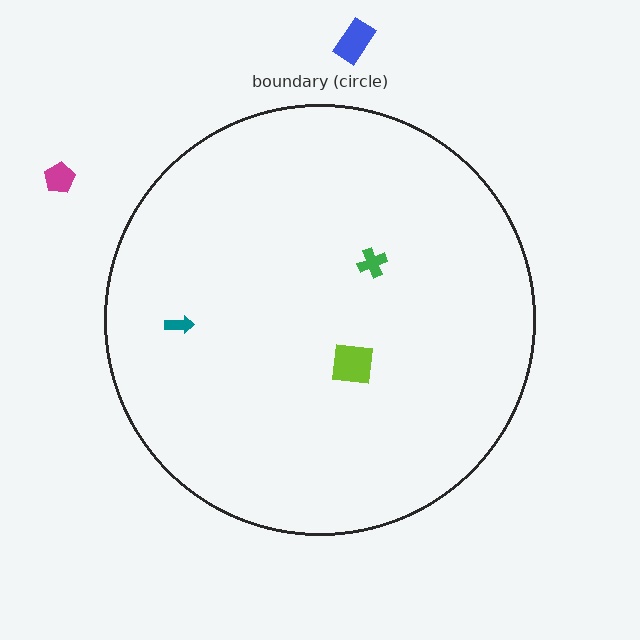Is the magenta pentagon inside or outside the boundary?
Outside.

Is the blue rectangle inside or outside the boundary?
Outside.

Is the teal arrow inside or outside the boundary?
Inside.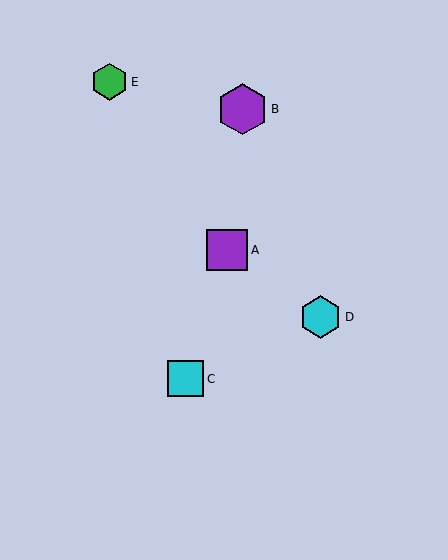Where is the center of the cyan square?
The center of the cyan square is at (186, 379).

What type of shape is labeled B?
Shape B is a purple hexagon.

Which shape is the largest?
The purple hexagon (labeled B) is the largest.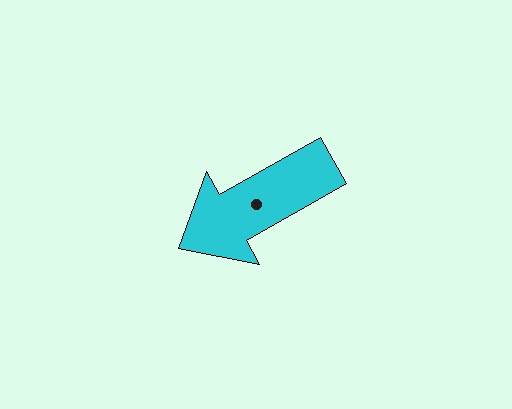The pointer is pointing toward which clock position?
Roughly 8 o'clock.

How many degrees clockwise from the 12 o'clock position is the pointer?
Approximately 240 degrees.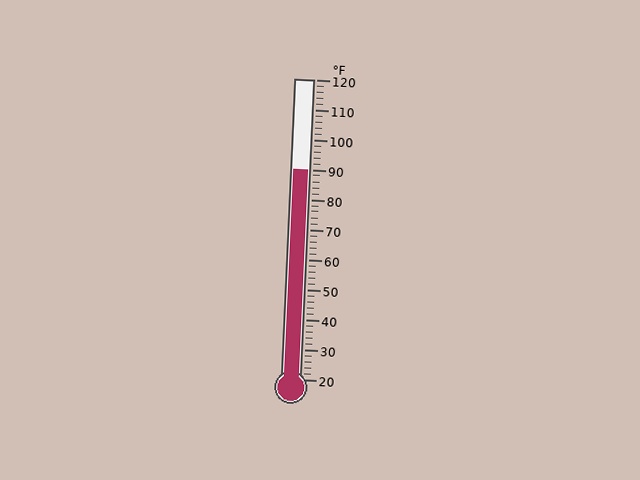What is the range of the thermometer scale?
The thermometer scale ranges from 20°F to 120°F.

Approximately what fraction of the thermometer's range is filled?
The thermometer is filled to approximately 70% of its range.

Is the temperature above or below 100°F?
The temperature is below 100°F.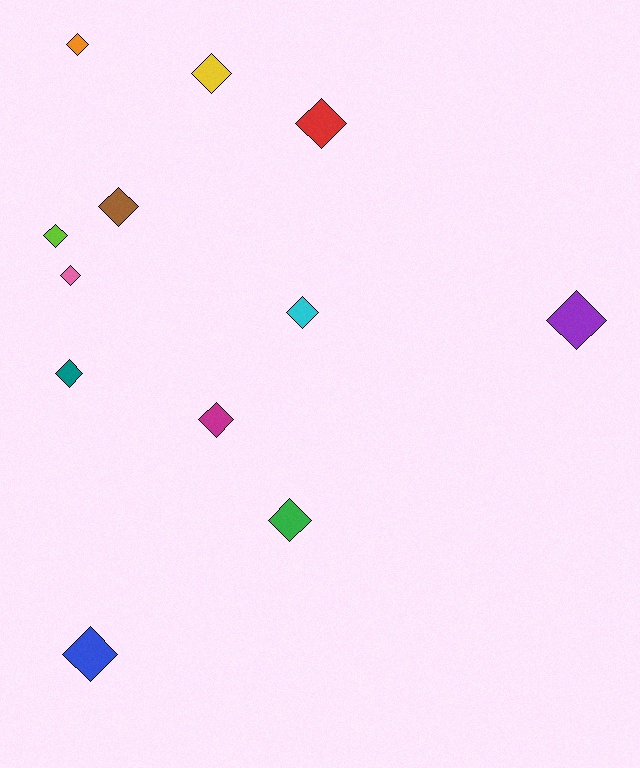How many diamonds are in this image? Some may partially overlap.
There are 12 diamonds.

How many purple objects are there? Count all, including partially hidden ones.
There is 1 purple object.